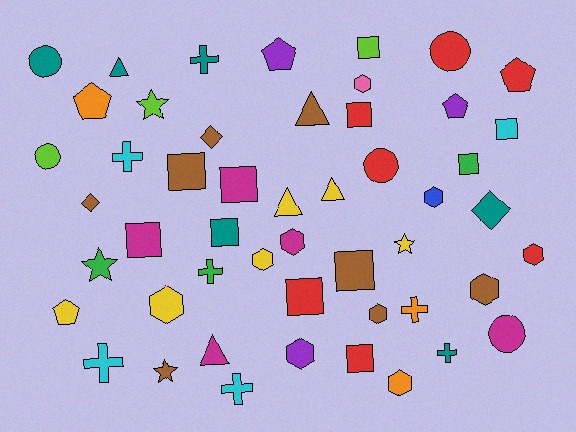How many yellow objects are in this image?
There are 6 yellow objects.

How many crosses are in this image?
There are 7 crosses.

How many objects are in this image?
There are 50 objects.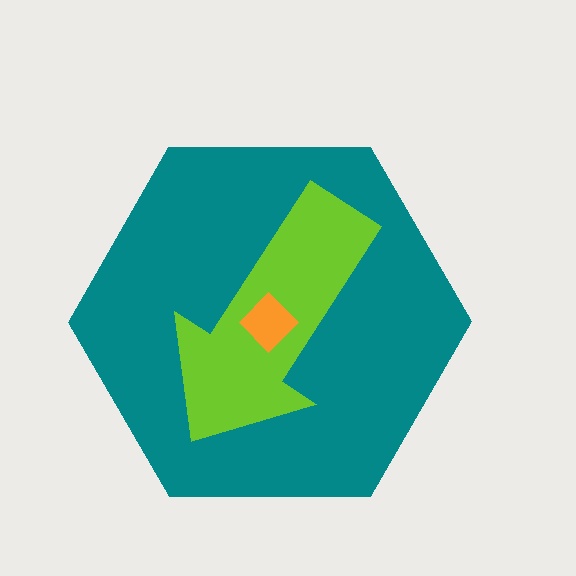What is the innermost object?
The orange diamond.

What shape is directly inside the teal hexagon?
The lime arrow.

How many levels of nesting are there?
3.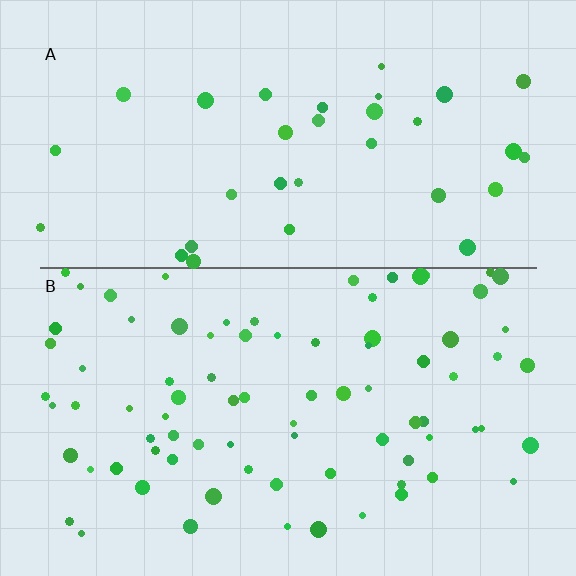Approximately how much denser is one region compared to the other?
Approximately 2.4× — region B over region A.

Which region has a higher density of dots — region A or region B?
B (the bottom).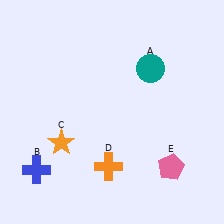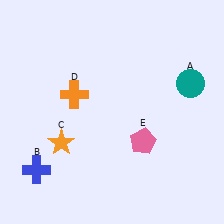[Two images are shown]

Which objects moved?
The objects that moved are: the teal circle (A), the orange cross (D), the pink pentagon (E).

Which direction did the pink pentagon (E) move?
The pink pentagon (E) moved left.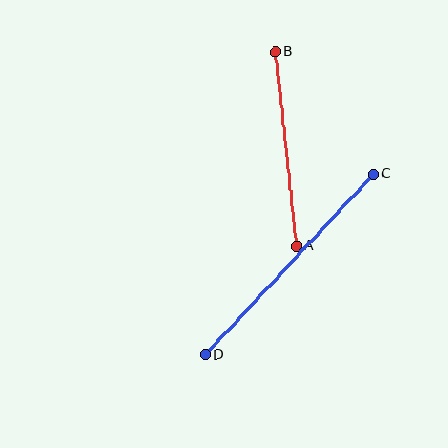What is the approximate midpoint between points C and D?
The midpoint is at approximately (289, 265) pixels.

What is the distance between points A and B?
The distance is approximately 195 pixels.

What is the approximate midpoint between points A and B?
The midpoint is at approximately (286, 149) pixels.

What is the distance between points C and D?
The distance is approximately 247 pixels.